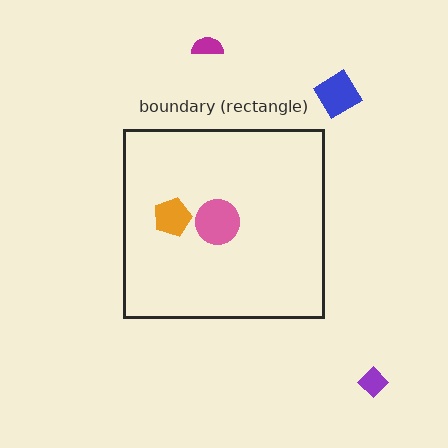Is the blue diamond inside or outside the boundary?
Outside.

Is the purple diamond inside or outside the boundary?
Outside.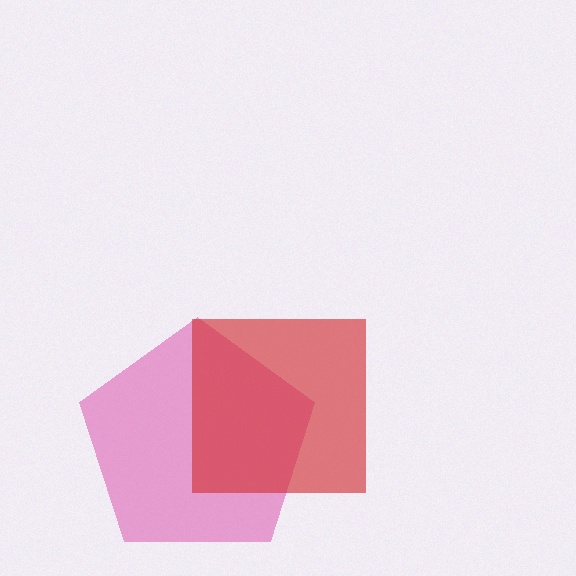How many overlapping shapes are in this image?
There are 2 overlapping shapes in the image.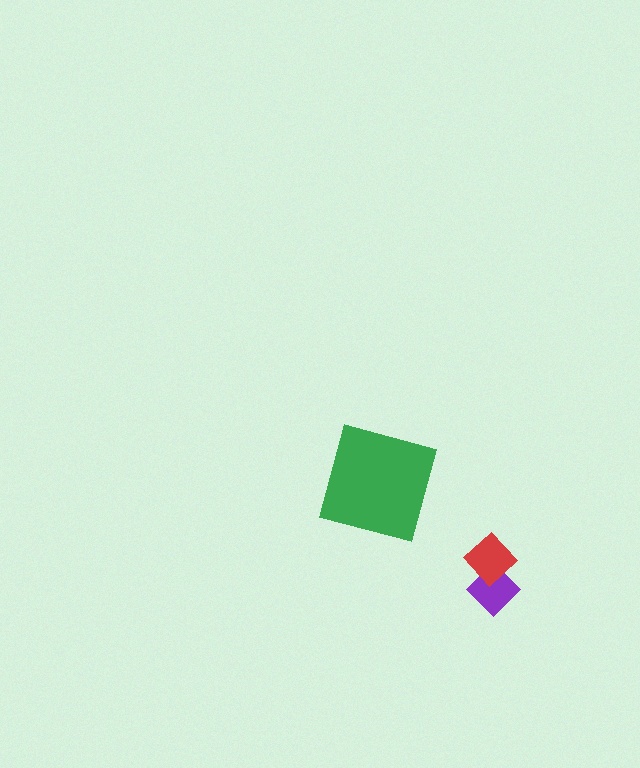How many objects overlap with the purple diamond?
1 object overlaps with the purple diamond.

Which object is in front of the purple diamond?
The red diamond is in front of the purple diamond.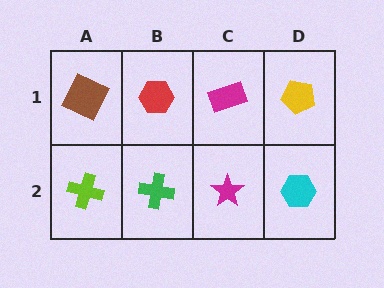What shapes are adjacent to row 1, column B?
A green cross (row 2, column B), a brown square (row 1, column A), a magenta rectangle (row 1, column C).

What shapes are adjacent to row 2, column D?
A yellow pentagon (row 1, column D), a magenta star (row 2, column C).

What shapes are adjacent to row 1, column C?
A magenta star (row 2, column C), a red hexagon (row 1, column B), a yellow pentagon (row 1, column D).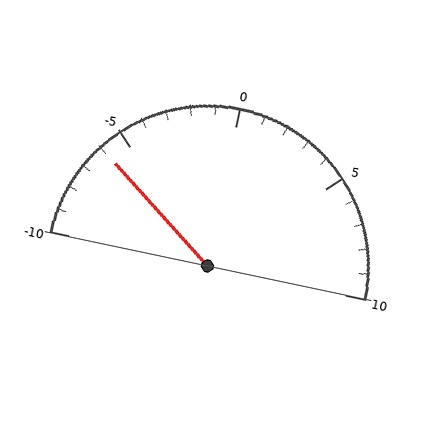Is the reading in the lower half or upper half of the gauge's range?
The reading is in the lower half of the range (-10 to 10).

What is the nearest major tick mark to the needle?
The nearest major tick mark is -5.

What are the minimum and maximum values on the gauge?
The gauge ranges from -10 to 10.